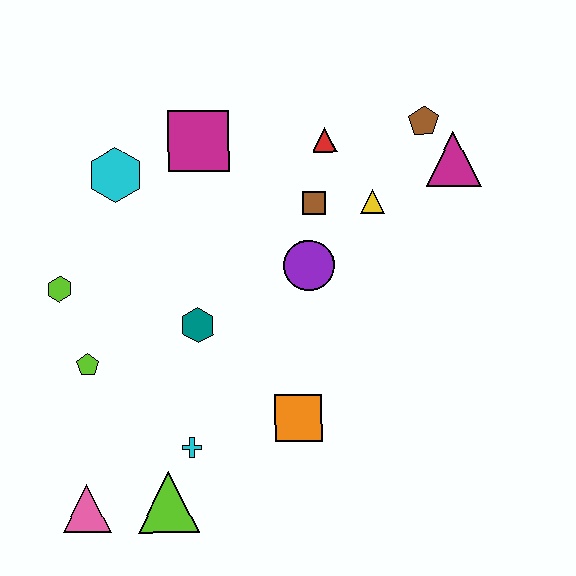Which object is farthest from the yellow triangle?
The pink triangle is farthest from the yellow triangle.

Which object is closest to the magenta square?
The cyan hexagon is closest to the magenta square.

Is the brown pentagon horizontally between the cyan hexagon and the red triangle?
No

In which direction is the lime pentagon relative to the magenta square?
The lime pentagon is below the magenta square.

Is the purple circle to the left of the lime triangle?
No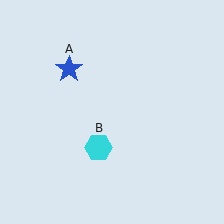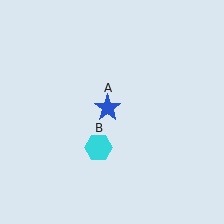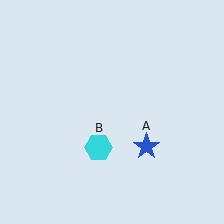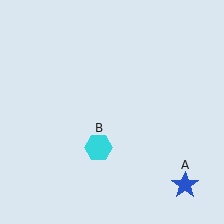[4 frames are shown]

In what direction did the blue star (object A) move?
The blue star (object A) moved down and to the right.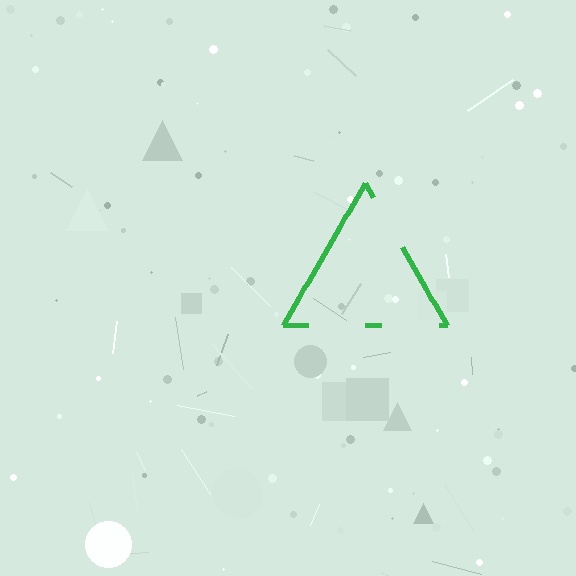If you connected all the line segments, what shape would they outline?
They would outline a triangle.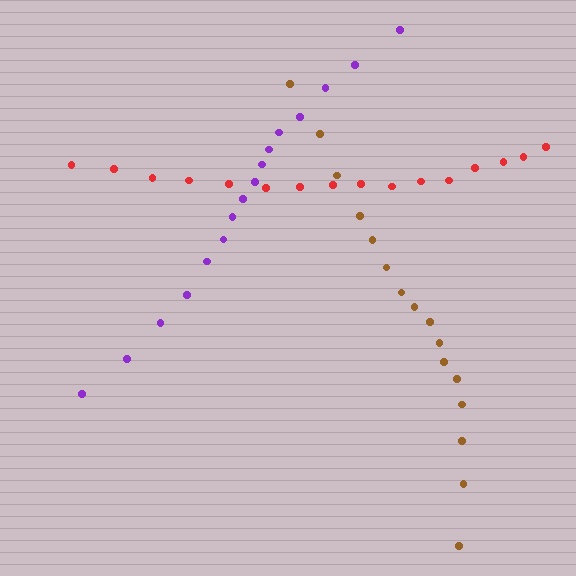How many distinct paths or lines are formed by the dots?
There are 3 distinct paths.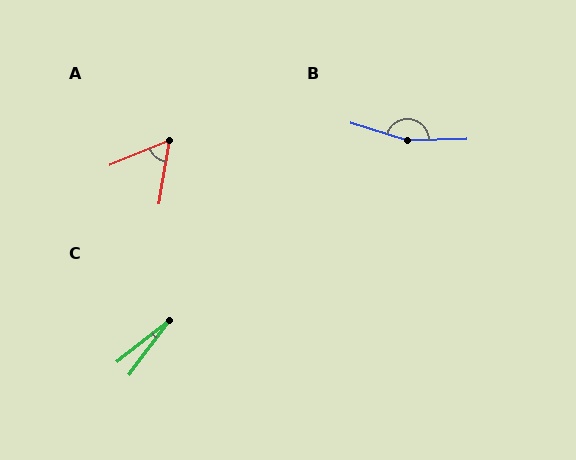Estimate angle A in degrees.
Approximately 58 degrees.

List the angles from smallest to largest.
C (15°), A (58°), B (161°).